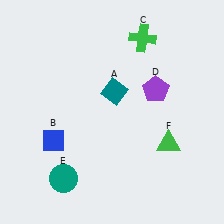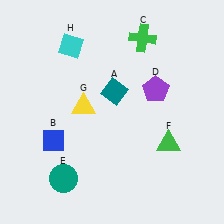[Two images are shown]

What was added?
A yellow triangle (G), a cyan diamond (H) were added in Image 2.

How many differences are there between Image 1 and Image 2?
There are 2 differences between the two images.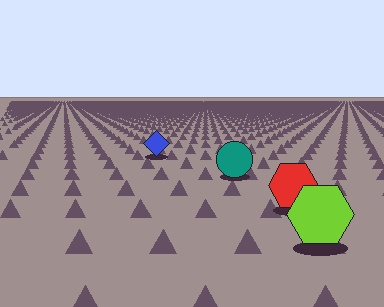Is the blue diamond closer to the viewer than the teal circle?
No. The teal circle is closer — you can tell from the texture gradient: the ground texture is coarser near it.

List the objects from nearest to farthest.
From nearest to farthest: the lime hexagon, the red hexagon, the teal circle, the blue diamond.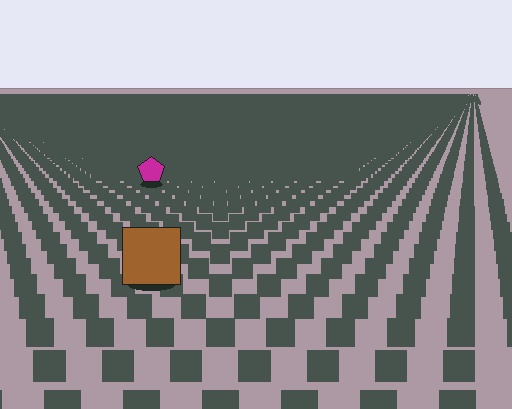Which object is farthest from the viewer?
The magenta pentagon is farthest from the viewer. It appears smaller and the ground texture around it is denser.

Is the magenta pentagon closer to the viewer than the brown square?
No. The brown square is closer — you can tell from the texture gradient: the ground texture is coarser near it.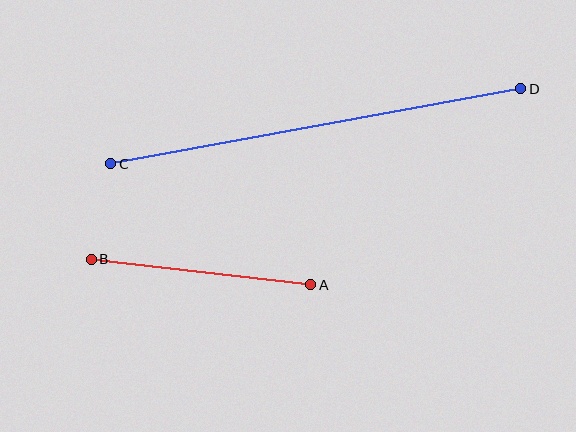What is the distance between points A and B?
The distance is approximately 221 pixels.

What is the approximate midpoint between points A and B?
The midpoint is at approximately (201, 272) pixels.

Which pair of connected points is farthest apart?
Points C and D are farthest apart.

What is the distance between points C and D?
The distance is approximately 417 pixels.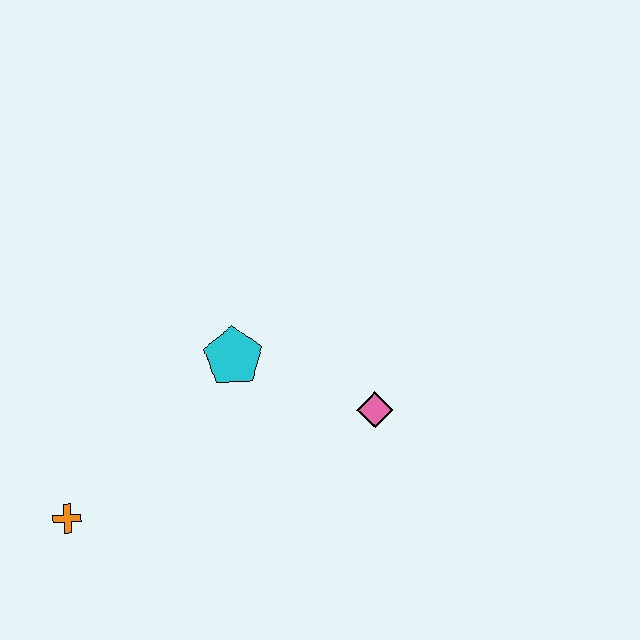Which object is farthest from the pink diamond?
The orange cross is farthest from the pink diamond.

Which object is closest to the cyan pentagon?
The pink diamond is closest to the cyan pentagon.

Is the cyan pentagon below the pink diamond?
No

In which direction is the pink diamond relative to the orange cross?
The pink diamond is to the right of the orange cross.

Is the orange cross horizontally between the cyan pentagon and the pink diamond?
No